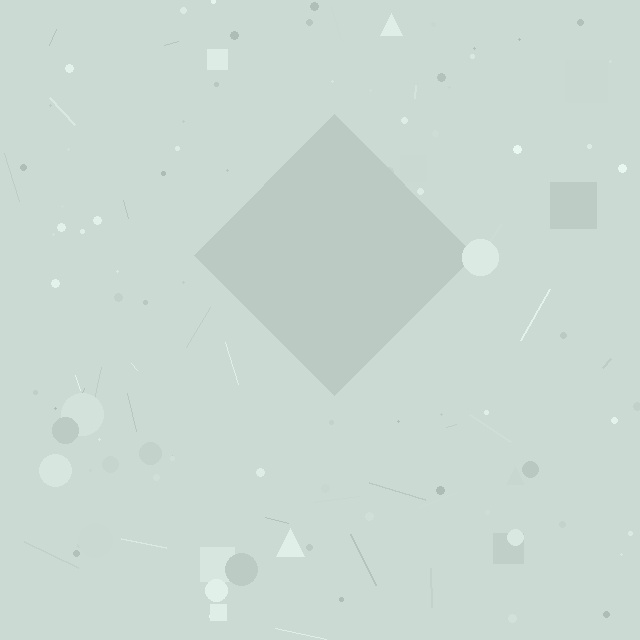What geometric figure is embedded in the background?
A diamond is embedded in the background.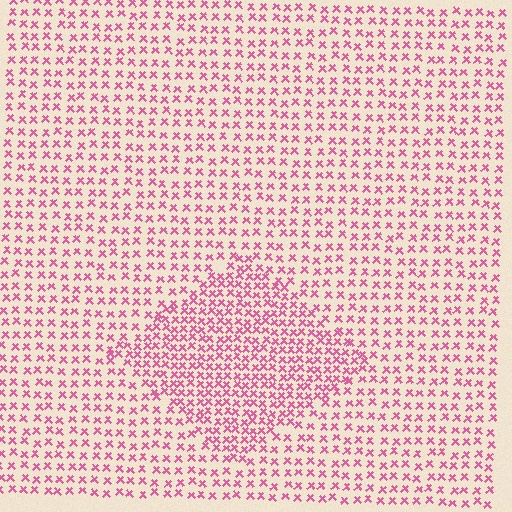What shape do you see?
I see a diamond.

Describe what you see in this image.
The image contains small pink elements arranged at two different densities. A diamond-shaped region is visible where the elements are more densely packed than the surrounding area.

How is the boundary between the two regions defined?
The boundary is defined by a change in element density (approximately 1.7x ratio). All elements are the same color, size, and shape.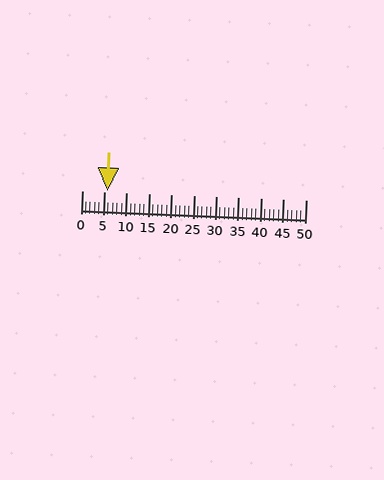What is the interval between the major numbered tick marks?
The major tick marks are spaced 5 units apart.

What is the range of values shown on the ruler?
The ruler shows values from 0 to 50.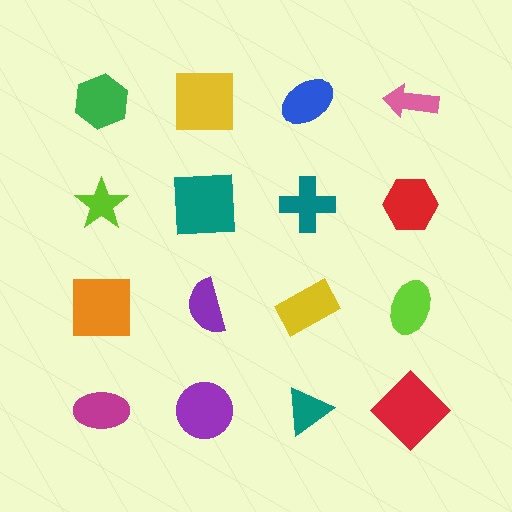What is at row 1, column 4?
A pink arrow.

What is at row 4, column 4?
A red diamond.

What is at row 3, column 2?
A purple semicircle.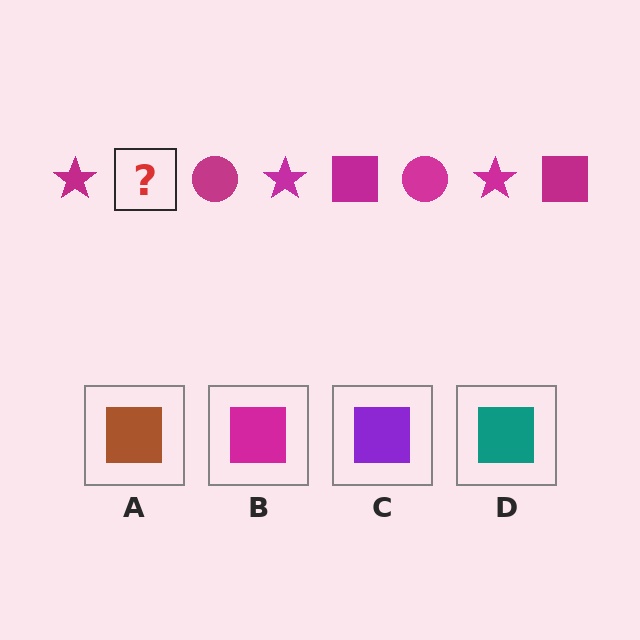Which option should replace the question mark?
Option B.